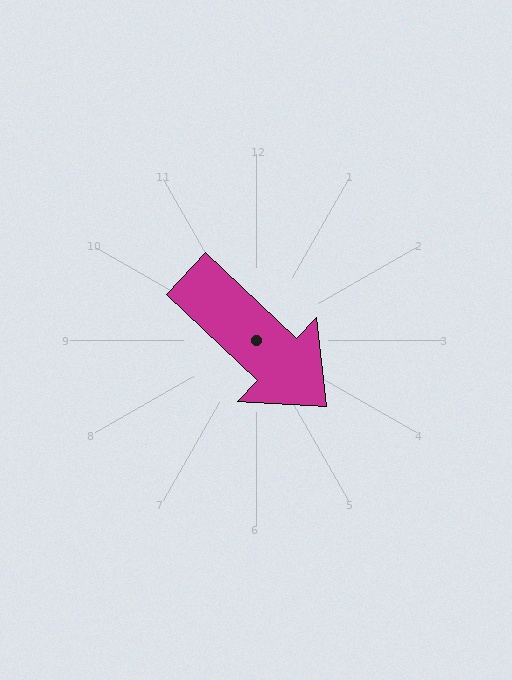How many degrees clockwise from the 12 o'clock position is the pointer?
Approximately 133 degrees.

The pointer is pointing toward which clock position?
Roughly 4 o'clock.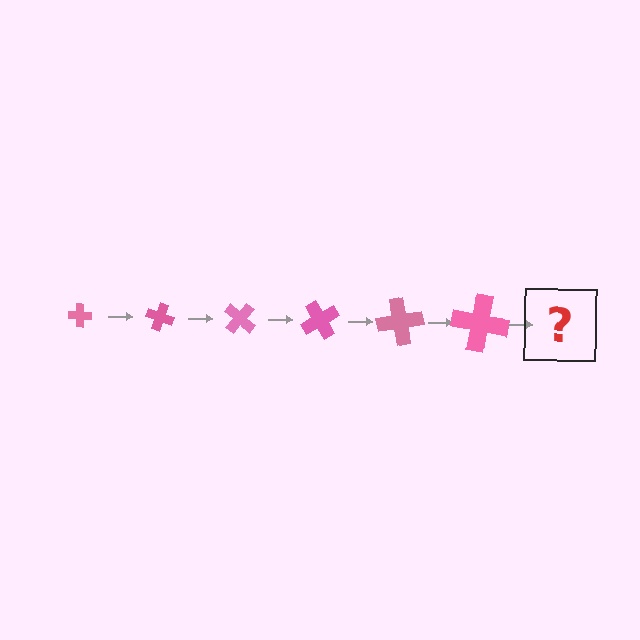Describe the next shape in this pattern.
It should be a cross, larger than the previous one and rotated 120 degrees from the start.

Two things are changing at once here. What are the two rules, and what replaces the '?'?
The two rules are that the cross grows larger each step and it rotates 20 degrees each step. The '?' should be a cross, larger than the previous one and rotated 120 degrees from the start.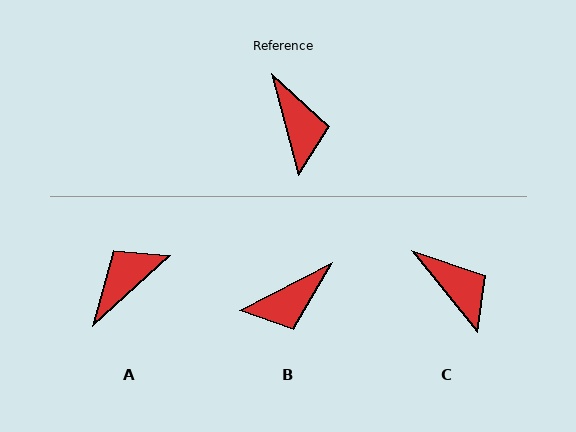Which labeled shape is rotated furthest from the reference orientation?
A, about 117 degrees away.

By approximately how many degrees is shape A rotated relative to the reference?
Approximately 117 degrees counter-clockwise.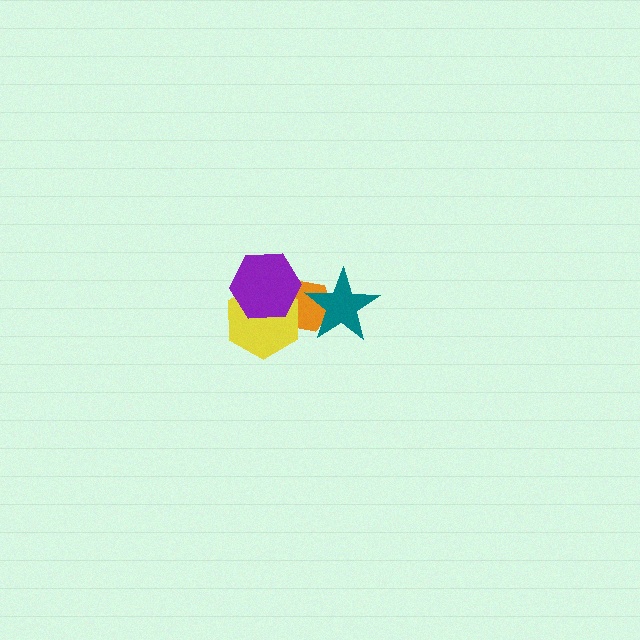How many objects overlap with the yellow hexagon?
2 objects overlap with the yellow hexagon.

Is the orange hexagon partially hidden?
Yes, it is partially covered by another shape.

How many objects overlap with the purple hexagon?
2 objects overlap with the purple hexagon.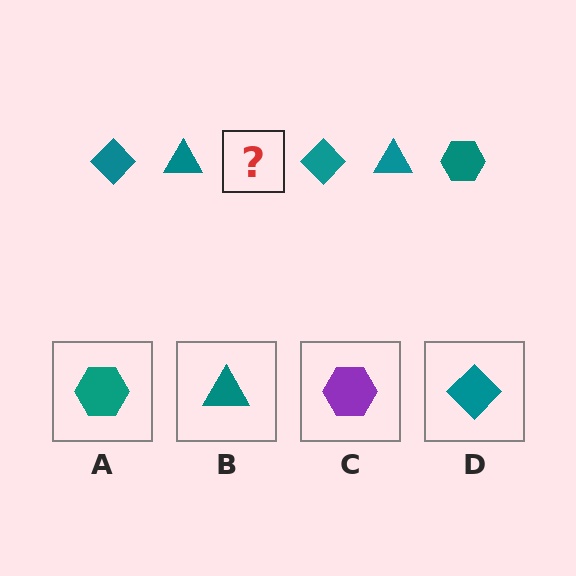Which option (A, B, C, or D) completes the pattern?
A.